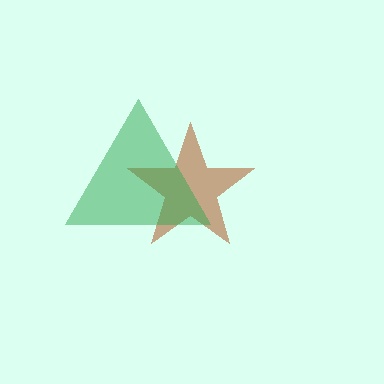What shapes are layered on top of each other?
The layered shapes are: a brown star, a green triangle.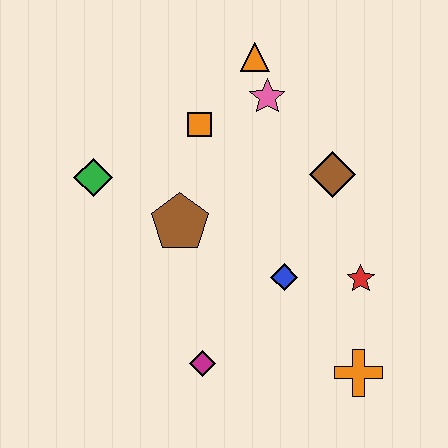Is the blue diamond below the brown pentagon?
Yes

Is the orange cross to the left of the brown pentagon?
No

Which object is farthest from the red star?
The green diamond is farthest from the red star.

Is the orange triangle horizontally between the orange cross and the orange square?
Yes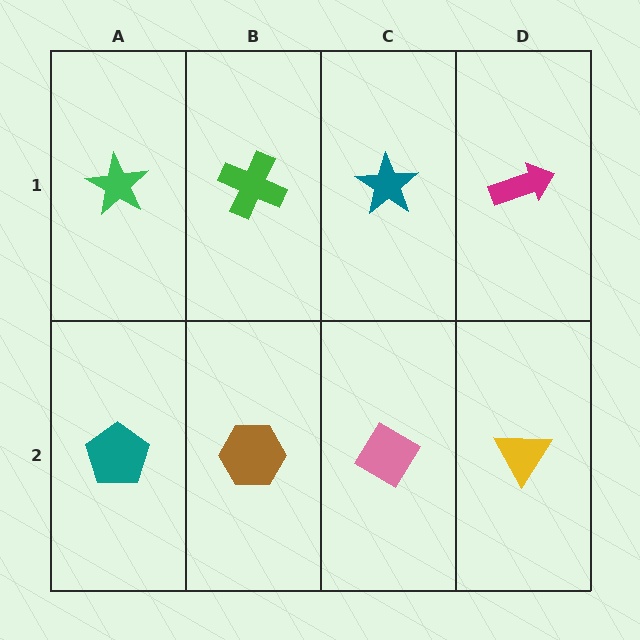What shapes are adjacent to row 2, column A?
A green star (row 1, column A), a brown hexagon (row 2, column B).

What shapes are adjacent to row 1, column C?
A pink diamond (row 2, column C), a green cross (row 1, column B), a magenta arrow (row 1, column D).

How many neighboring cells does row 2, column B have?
3.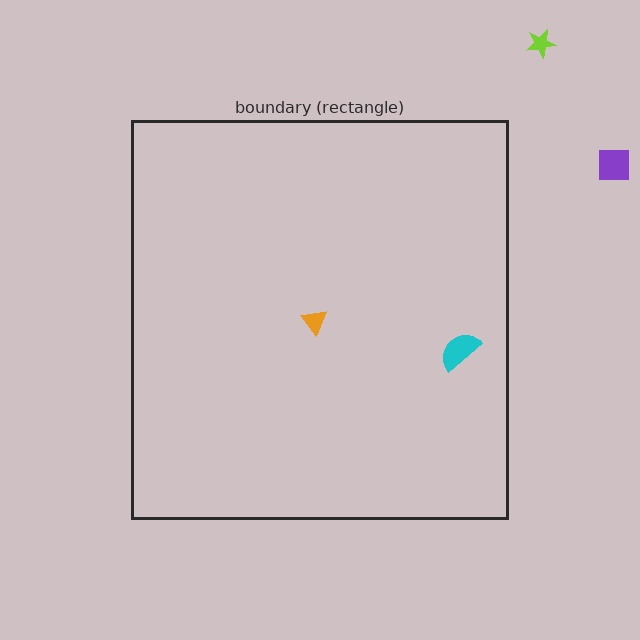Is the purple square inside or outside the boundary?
Outside.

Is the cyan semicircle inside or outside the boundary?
Inside.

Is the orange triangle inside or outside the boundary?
Inside.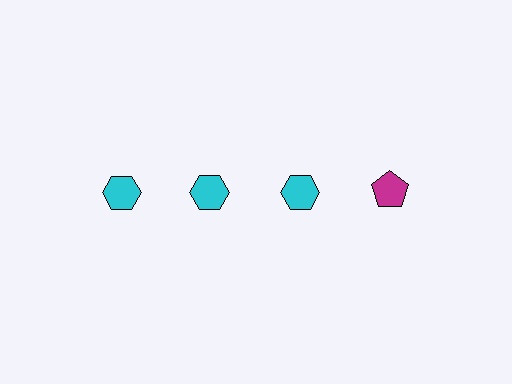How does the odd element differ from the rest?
It differs in both color (magenta instead of cyan) and shape (pentagon instead of hexagon).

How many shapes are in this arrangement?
There are 4 shapes arranged in a grid pattern.